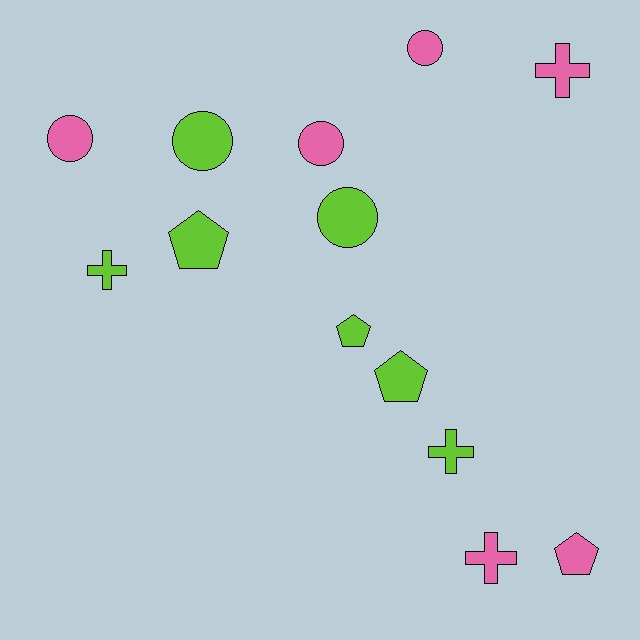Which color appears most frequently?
Lime, with 7 objects.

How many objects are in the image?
There are 13 objects.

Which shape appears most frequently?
Circle, with 5 objects.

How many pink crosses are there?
There are 2 pink crosses.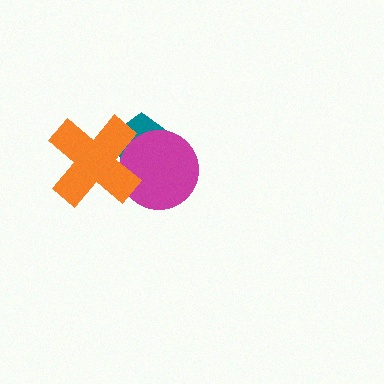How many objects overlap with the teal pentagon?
2 objects overlap with the teal pentagon.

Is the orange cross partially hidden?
No, no other shape covers it.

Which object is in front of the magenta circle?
The orange cross is in front of the magenta circle.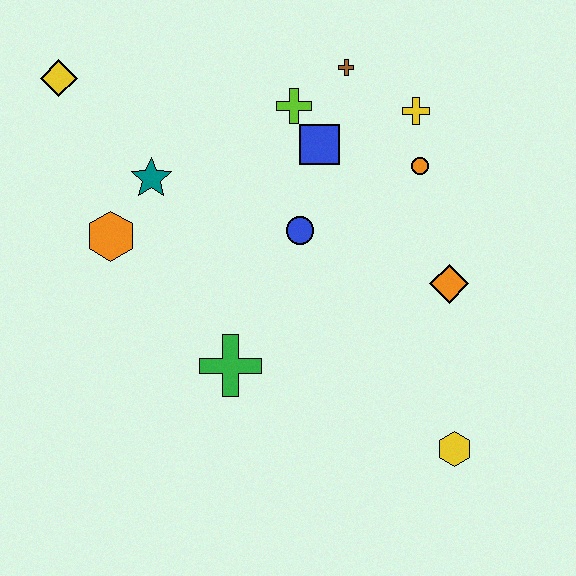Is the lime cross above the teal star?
Yes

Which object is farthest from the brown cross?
The yellow hexagon is farthest from the brown cross.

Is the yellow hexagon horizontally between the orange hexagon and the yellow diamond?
No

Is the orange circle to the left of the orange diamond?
Yes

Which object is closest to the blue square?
The lime cross is closest to the blue square.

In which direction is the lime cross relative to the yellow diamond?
The lime cross is to the right of the yellow diamond.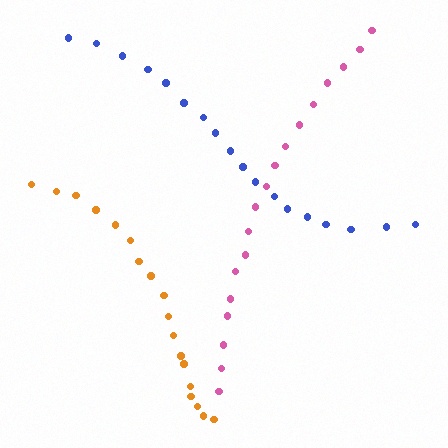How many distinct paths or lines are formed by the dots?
There are 3 distinct paths.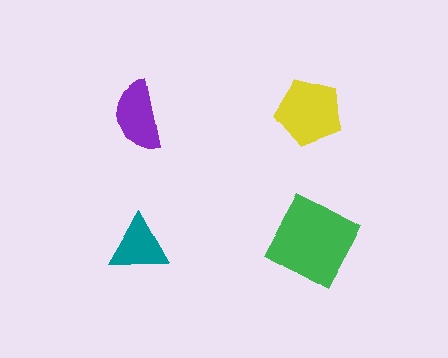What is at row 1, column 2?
A yellow pentagon.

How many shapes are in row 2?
2 shapes.